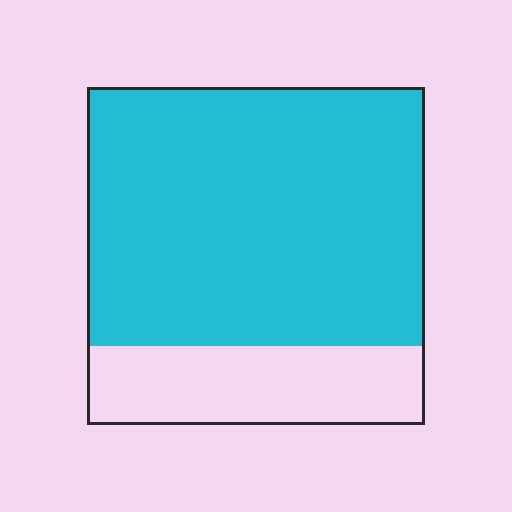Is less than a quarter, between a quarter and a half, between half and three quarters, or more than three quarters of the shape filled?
More than three quarters.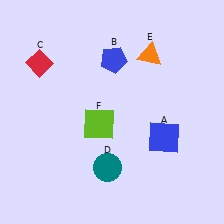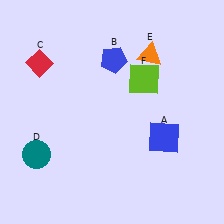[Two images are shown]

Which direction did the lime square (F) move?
The lime square (F) moved right.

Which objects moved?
The objects that moved are: the teal circle (D), the lime square (F).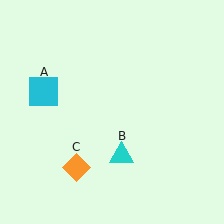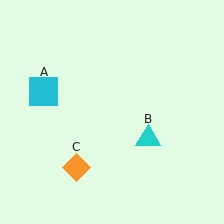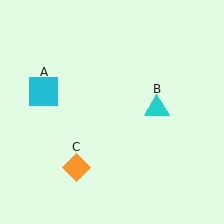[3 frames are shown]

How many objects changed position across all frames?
1 object changed position: cyan triangle (object B).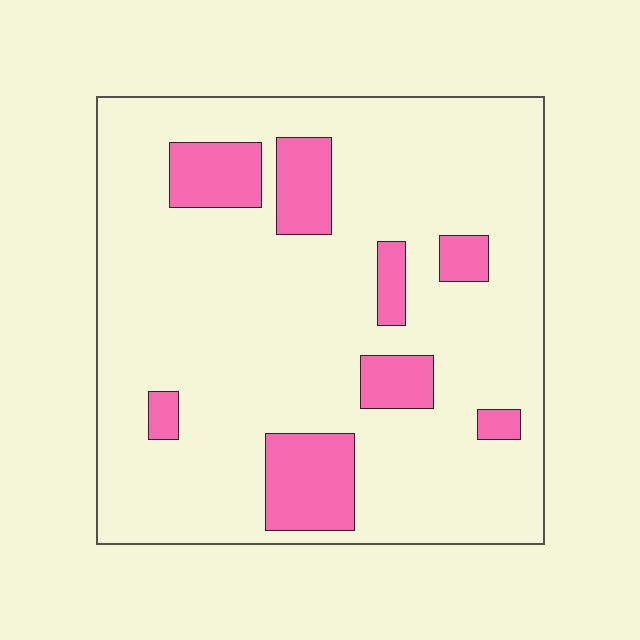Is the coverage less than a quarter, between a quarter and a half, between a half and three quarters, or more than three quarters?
Less than a quarter.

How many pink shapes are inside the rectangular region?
8.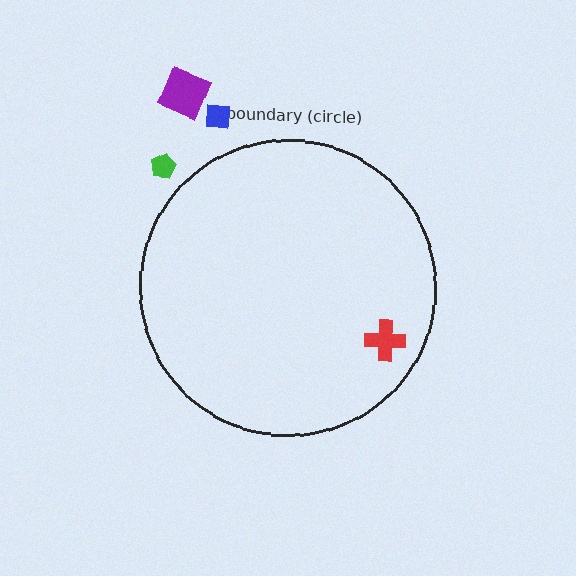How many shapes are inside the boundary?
1 inside, 3 outside.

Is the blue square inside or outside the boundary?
Outside.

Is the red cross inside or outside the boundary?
Inside.